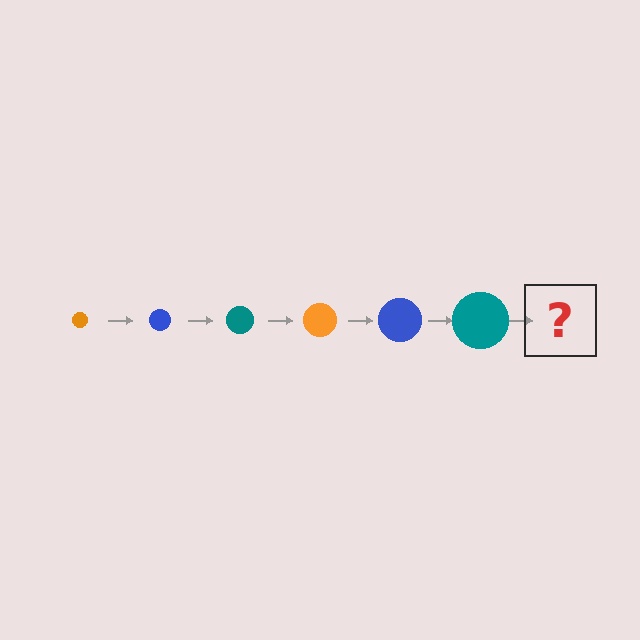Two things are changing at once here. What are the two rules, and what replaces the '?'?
The two rules are that the circle grows larger each step and the color cycles through orange, blue, and teal. The '?' should be an orange circle, larger than the previous one.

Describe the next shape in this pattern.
It should be an orange circle, larger than the previous one.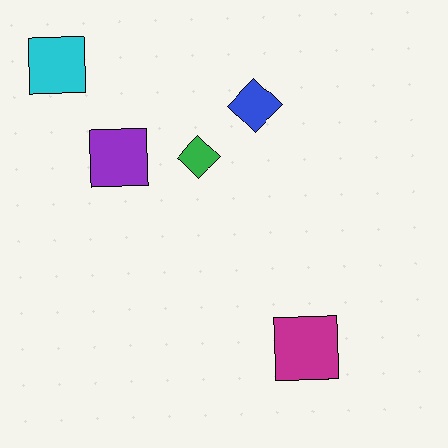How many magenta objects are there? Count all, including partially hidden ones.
There is 1 magenta object.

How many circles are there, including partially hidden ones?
There are no circles.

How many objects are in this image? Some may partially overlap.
There are 5 objects.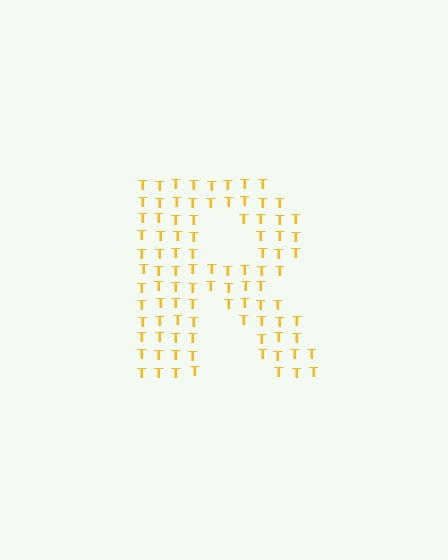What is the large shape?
The large shape is the letter R.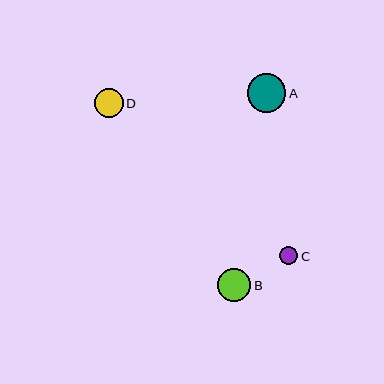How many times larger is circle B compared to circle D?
Circle B is approximately 1.1 times the size of circle D.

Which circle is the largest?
Circle A is the largest with a size of approximately 39 pixels.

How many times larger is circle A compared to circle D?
Circle A is approximately 1.3 times the size of circle D.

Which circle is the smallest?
Circle C is the smallest with a size of approximately 18 pixels.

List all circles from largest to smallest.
From largest to smallest: A, B, D, C.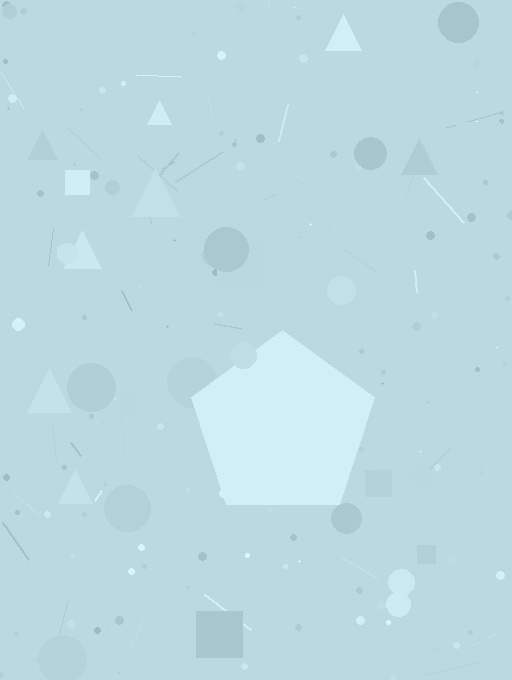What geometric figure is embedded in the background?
A pentagon is embedded in the background.